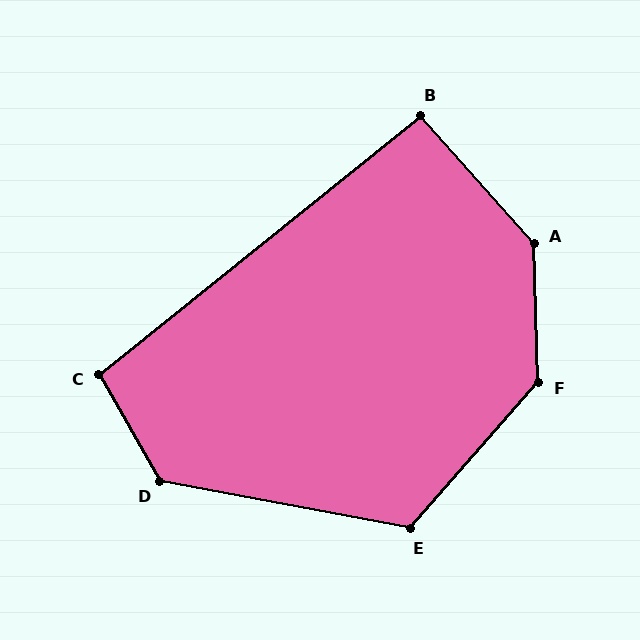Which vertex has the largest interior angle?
A, at approximately 140 degrees.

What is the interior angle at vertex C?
Approximately 99 degrees (obtuse).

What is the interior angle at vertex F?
Approximately 137 degrees (obtuse).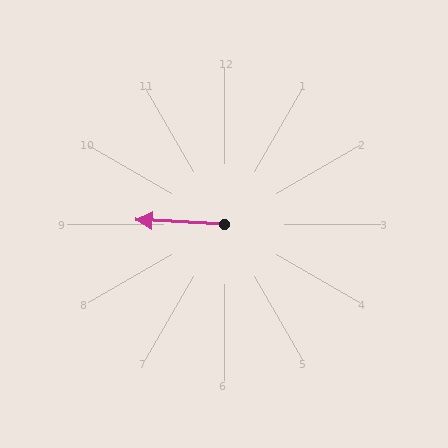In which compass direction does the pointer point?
West.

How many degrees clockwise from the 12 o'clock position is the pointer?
Approximately 273 degrees.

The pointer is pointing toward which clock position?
Roughly 9 o'clock.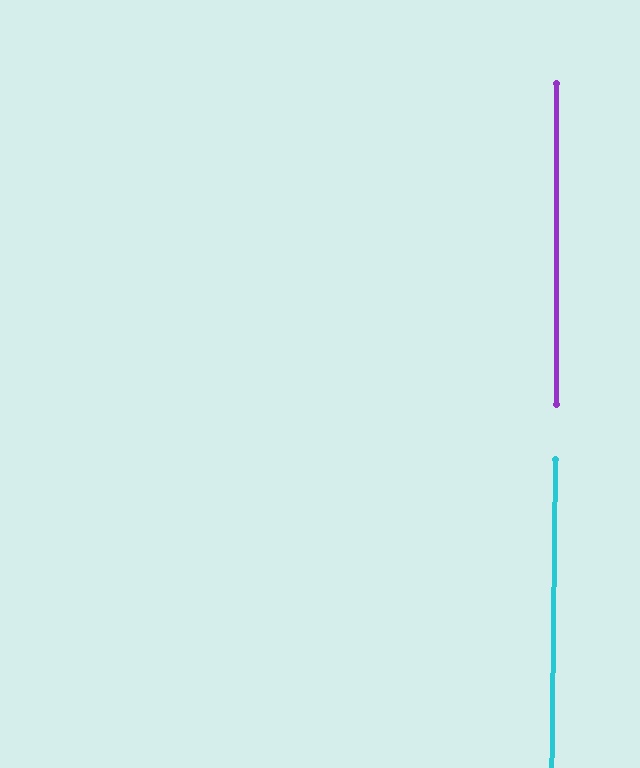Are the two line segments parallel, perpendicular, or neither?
Parallel — their directions differ by only 0.8°.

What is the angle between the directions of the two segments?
Approximately 1 degree.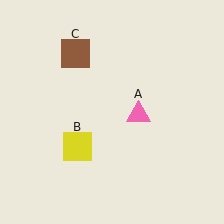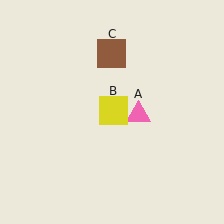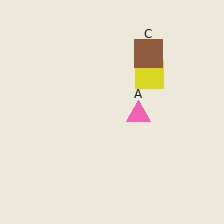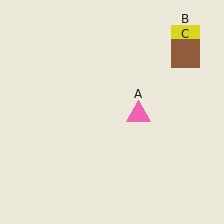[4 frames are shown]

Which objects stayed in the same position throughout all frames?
Pink triangle (object A) remained stationary.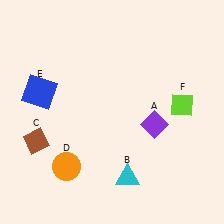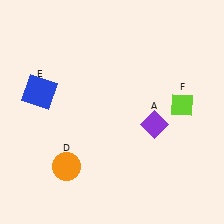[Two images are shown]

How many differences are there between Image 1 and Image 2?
There are 2 differences between the two images.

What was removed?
The brown diamond (C), the cyan triangle (B) were removed in Image 2.